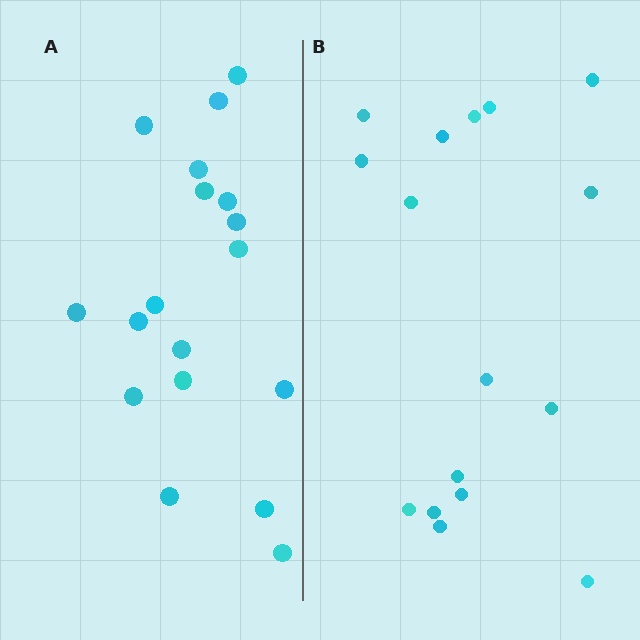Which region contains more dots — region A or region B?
Region A (the left region) has more dots.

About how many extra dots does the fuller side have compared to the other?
Region A has just a few more — roughly 2 or 3 more dots than region B.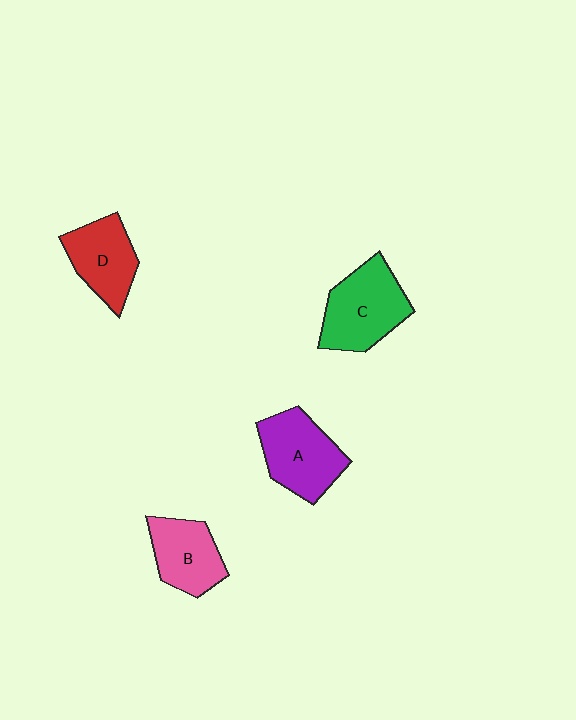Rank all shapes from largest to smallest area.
From largest to smallest: C (green), A (purple), D (red), B (pink).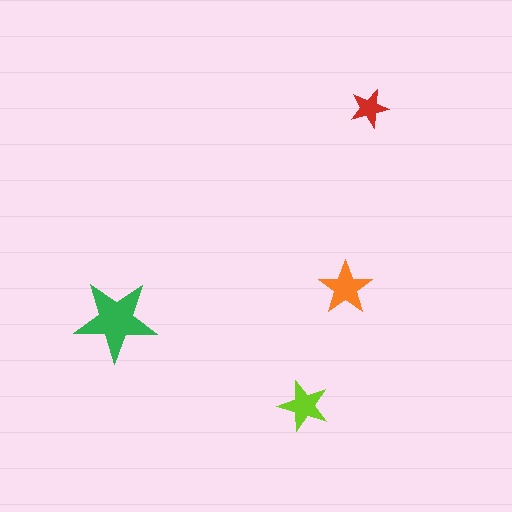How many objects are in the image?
There are 4 objects in the image.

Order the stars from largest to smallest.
the green one, the orange one, the lime one, the red one.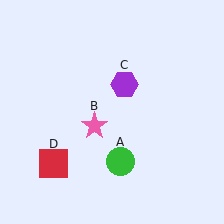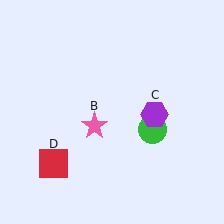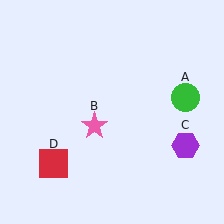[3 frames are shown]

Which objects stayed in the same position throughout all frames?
Pink star (object B) and red square (object D) remained stationary.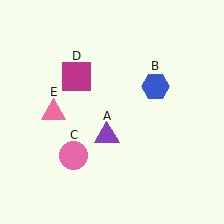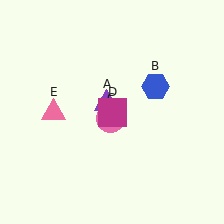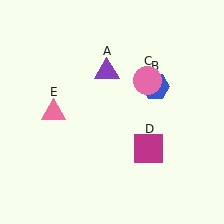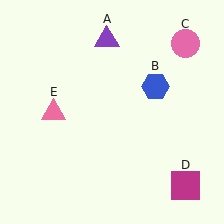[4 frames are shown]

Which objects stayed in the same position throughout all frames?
Blue hexagon (object B) and pink triangle (object E) remained stationary.